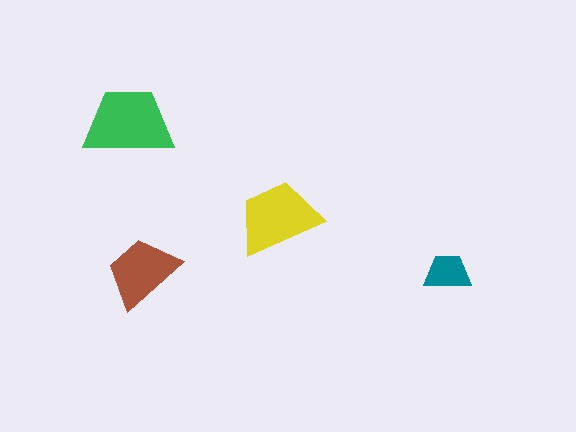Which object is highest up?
The green trapezoid is topmost.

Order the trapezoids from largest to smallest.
the green one, the yellow one, the brown one, the teal one.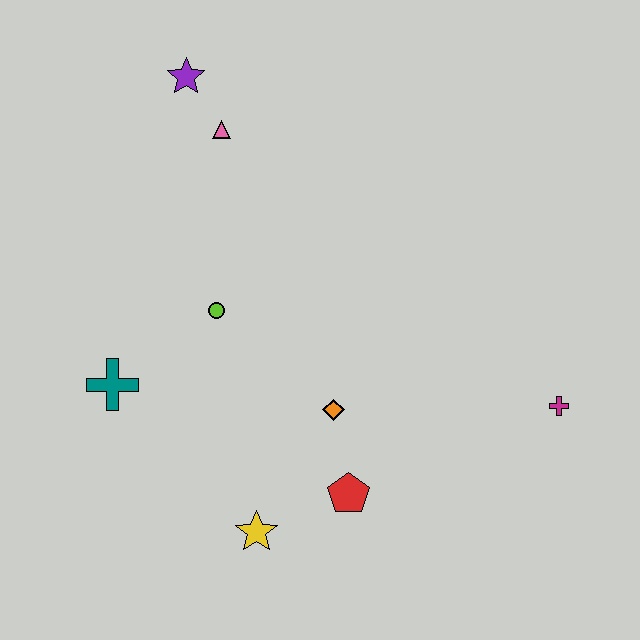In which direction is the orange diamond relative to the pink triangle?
The orange diamond is below the pink triangle.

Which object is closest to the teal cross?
The lime circle is closest to the teal cross.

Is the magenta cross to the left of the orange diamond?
No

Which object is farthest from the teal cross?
The magenta cross is farthest from the teal cross.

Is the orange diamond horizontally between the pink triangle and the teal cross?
No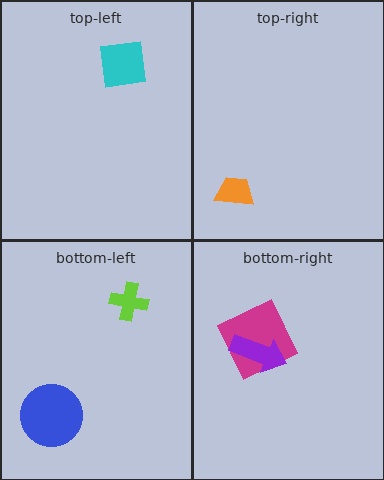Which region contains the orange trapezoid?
The top-right region.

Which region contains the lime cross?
The bottom-left region.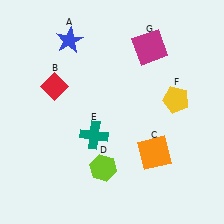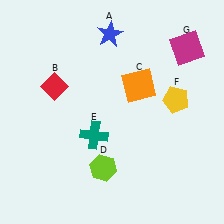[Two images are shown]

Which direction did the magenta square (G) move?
The magenta square (G) moved right.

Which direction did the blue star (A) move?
The blue star (A) moved right.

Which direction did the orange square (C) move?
The orange square (C) moved up.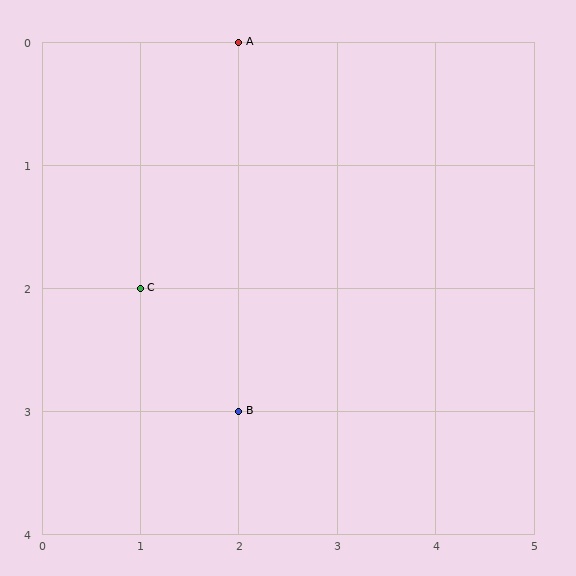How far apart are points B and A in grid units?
Points B and A are 3 rows apart.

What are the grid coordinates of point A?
Point A is at grid coordinates (2, 0).